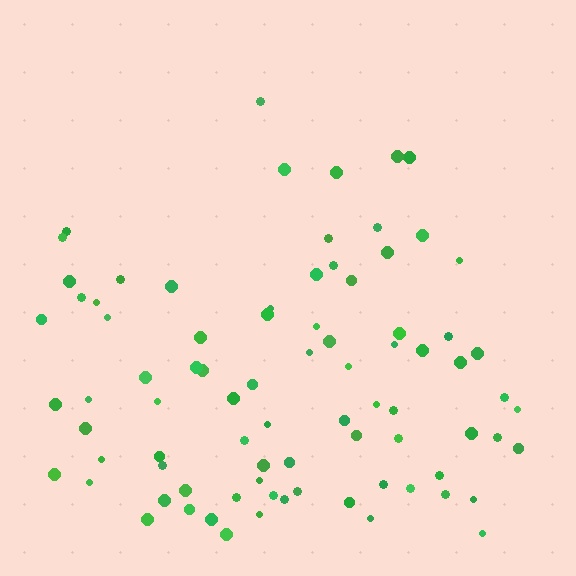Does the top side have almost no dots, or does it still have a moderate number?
Still a moderate number, just noticeably fewer than the bottom.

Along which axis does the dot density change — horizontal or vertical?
Vertical.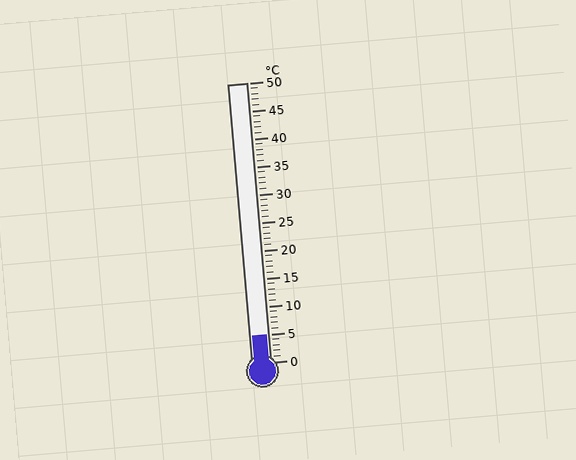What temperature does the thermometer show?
The thermometer shows approximately 5°C.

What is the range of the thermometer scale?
The thermometer scale ranges from 0°C to 50°C.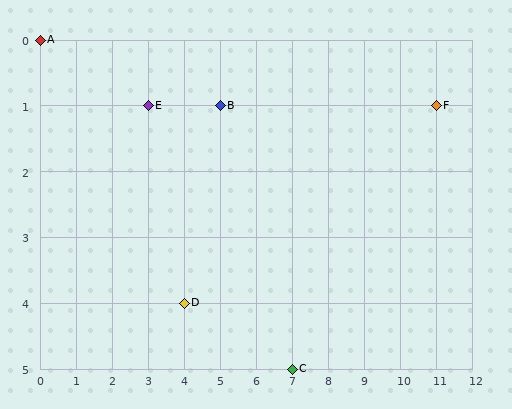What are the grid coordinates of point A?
Point A is at grid coordinates (0, 0).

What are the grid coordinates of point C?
Point C is at grid coordinates (7, 5).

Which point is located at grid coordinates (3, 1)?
Point E is at (3, 1).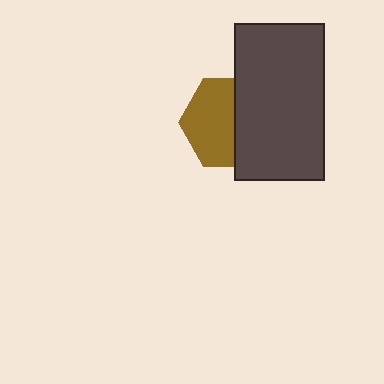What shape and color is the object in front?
The object in front is a dark gray rectangle.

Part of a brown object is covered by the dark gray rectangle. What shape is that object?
It is a hexagon.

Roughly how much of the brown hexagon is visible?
About half of it is visible (roughly 55%).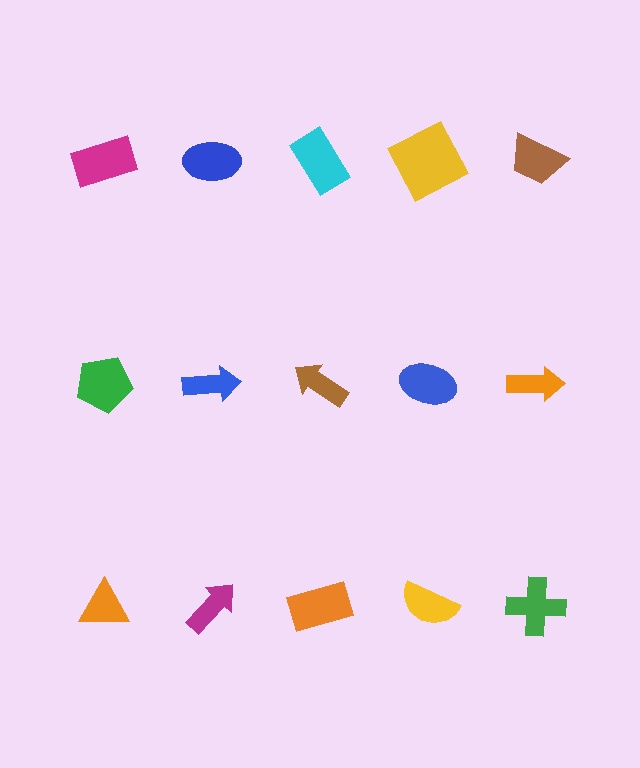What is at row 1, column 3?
A cyan rectangle.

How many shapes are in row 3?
5 shapes.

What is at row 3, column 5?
A green cross.